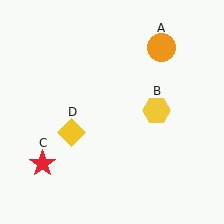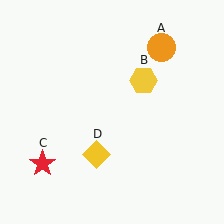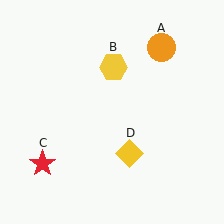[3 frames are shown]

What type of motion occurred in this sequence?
The yellow hexagon (object B), yellow diamond (object D) rotated counterclockwise around the center of the scene.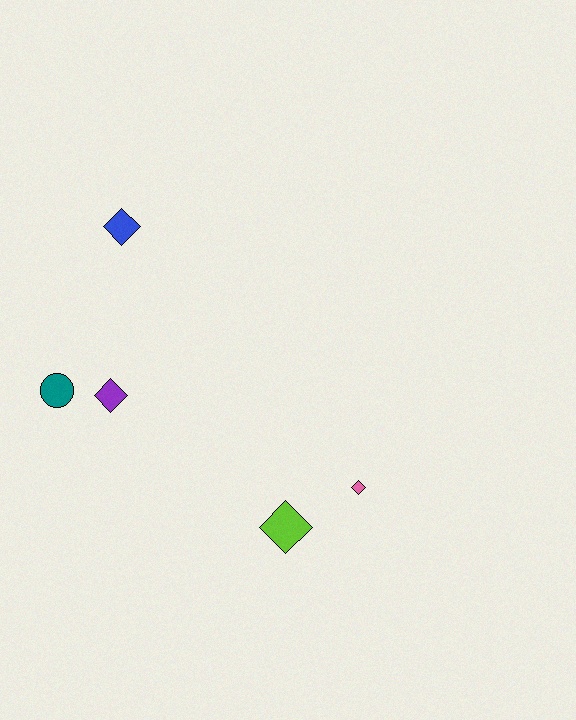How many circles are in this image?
There is 1 circle.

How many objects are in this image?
There are 5 objects.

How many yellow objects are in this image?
There are no yellow objects.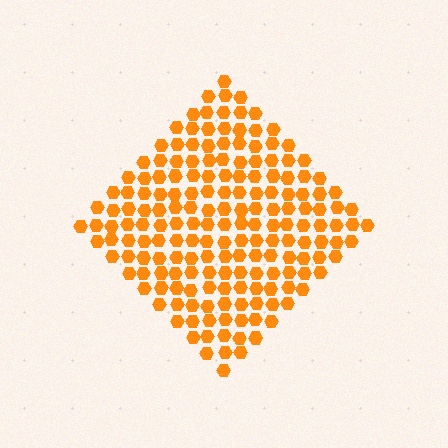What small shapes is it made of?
It is made of small hexagons.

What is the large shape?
The large shape is a diamond.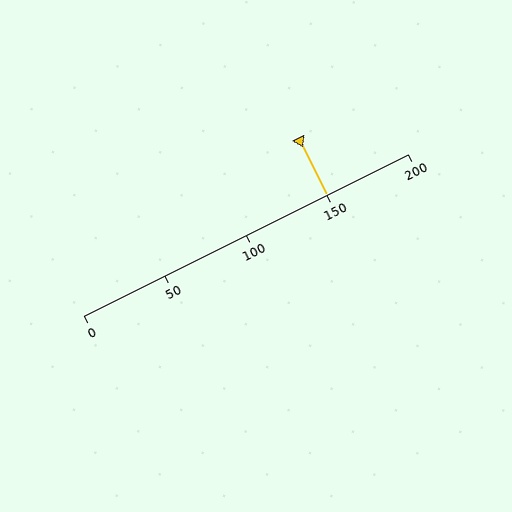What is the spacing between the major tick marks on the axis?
The major ticks are spaced 50 apart.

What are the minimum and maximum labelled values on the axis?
The axis runs from 0 to 200.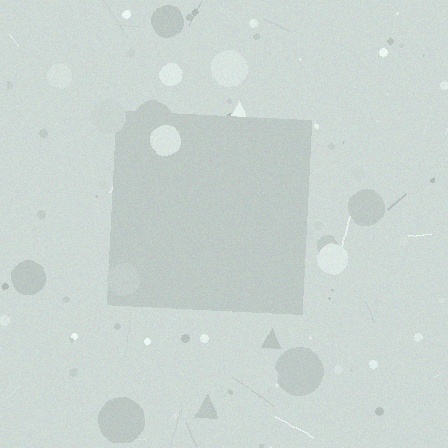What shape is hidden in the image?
A square is hidden in the image.